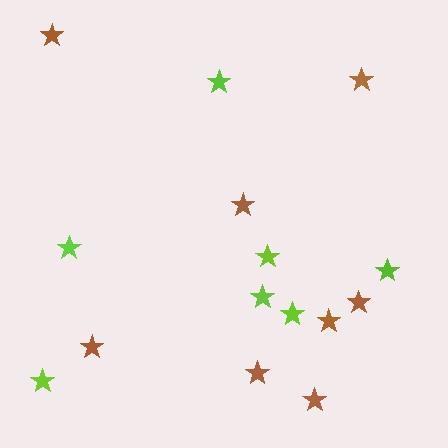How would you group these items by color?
There are 2 groups: one group of brown stars (8) and one group of lime stars (7).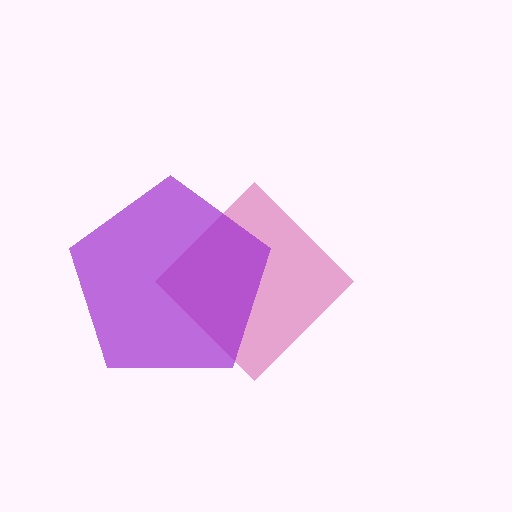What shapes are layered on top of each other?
The layered shapes are: a magenta diamond, a purple pentagon.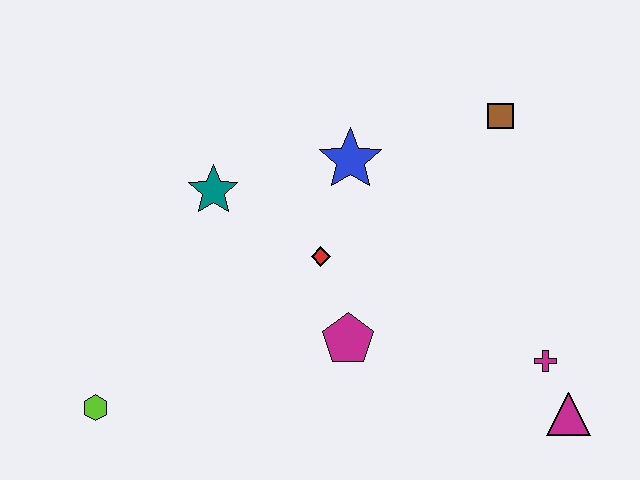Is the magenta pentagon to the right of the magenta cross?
No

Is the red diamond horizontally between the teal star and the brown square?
Yes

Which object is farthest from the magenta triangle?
The lime hexagon is farthest from the magenta triangle.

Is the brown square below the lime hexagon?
No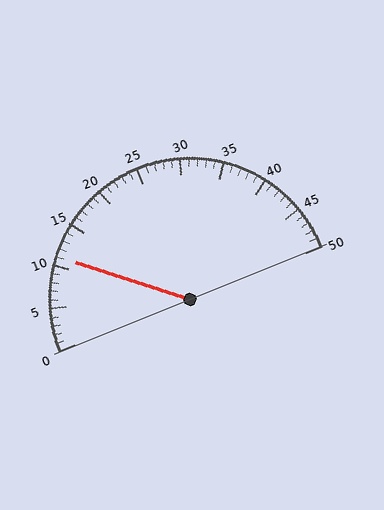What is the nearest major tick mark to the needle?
The nearest major tick mark is 10.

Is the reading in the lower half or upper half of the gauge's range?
The reading is in the lower half of the range (0 to 50).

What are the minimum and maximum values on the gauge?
The gauge ranges from 0 to 50.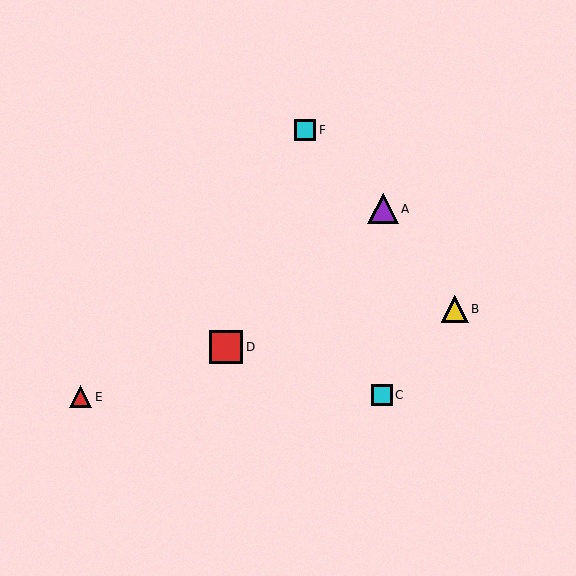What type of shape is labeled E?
Shape E is a red triangle.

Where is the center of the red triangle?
The center of the red triangle is at (81, 397).